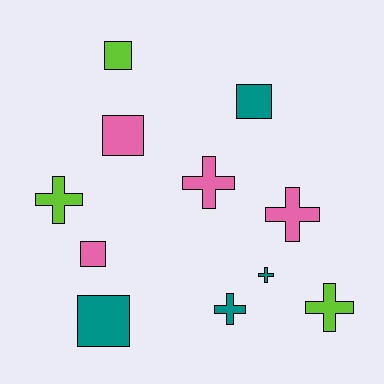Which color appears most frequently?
Pink, with 4 objects.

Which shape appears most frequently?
Cross, with 6 objects.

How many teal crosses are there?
There are 2 teal crosses.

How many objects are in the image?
There are 11 objects.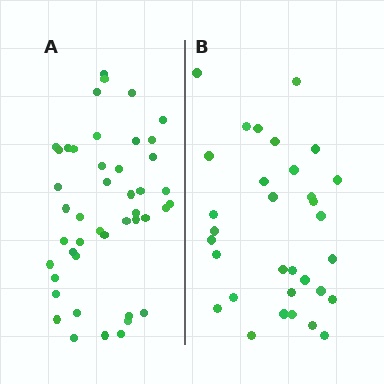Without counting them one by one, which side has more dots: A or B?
Region A (the left region) has more dots.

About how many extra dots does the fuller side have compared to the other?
Region A has approximately 15 more dots than region B.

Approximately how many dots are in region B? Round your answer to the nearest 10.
About 30 dots. (The exact count is 32, which rounds to 30.)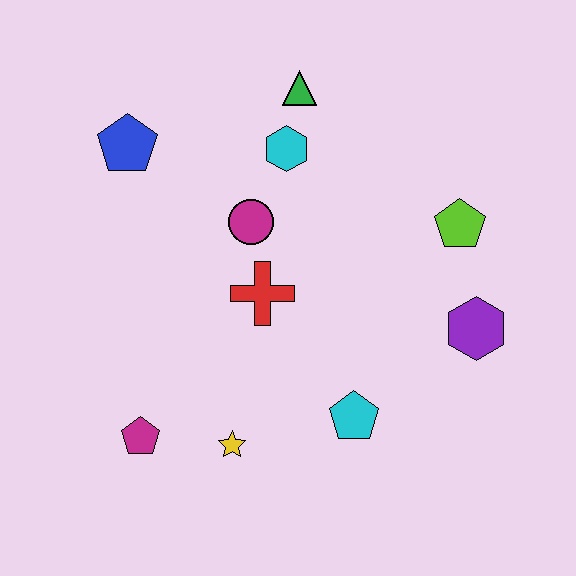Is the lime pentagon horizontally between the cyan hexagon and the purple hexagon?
Yes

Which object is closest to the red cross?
The magenta circle is closest to the red cross.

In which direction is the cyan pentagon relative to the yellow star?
The cyan pentagon is to the right of the yellow star.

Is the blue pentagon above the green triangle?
No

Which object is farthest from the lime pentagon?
The magenta pentagon is farthest from the lime pentagon.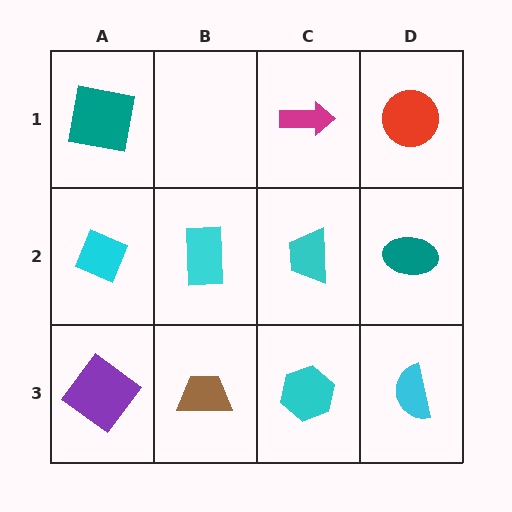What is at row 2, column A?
A cyan diamond.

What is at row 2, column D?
A teal ellipse.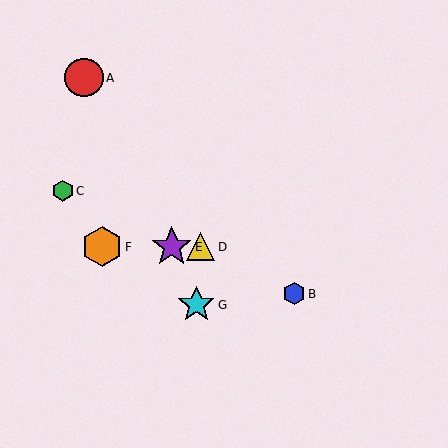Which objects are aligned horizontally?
Objects D, E, F are aligned horizontally.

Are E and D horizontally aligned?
Yes, both are at y≈247.